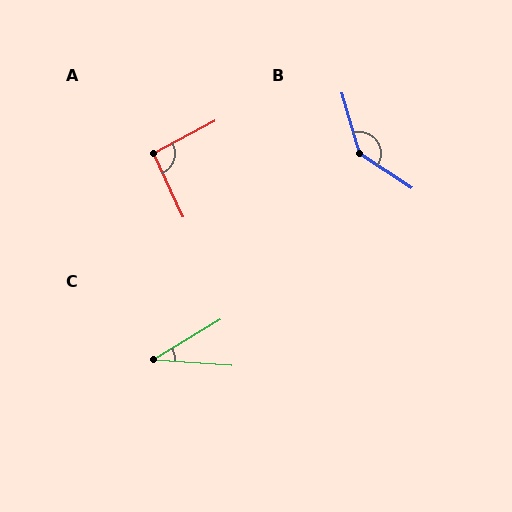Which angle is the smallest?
C, at approximately 35 degrees.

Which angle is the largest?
B, at approximately 139 degrees.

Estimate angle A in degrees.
Approximately 93 degrees.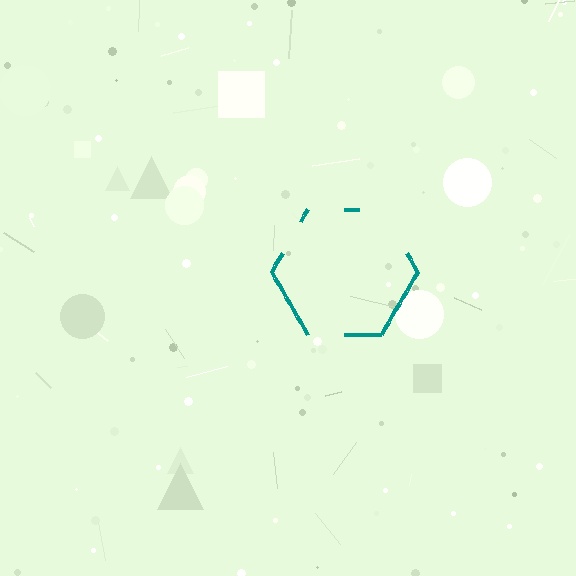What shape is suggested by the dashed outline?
The dashed outline suggests a hexagon.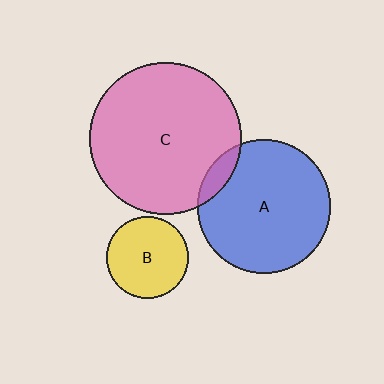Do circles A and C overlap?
Yes.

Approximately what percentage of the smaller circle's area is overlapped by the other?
Approximately 10%.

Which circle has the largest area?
Circle C (pink).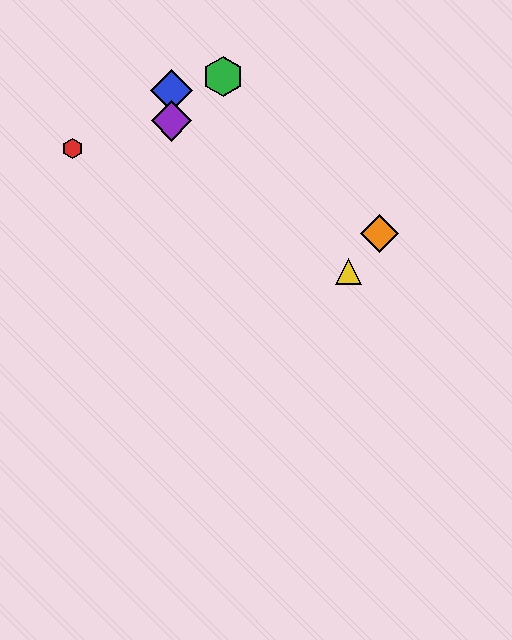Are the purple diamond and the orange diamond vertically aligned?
No, the purple diamond is at x≈171 and the orange diamond is at x≈379.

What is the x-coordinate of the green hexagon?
The green hexagon is at x≈223.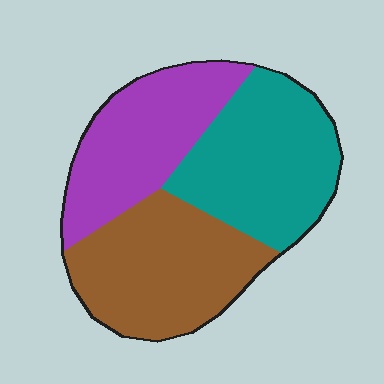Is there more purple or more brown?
Brown.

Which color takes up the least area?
Purple, at roughly 30%.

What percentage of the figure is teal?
Teal covers around 35% of the figure.